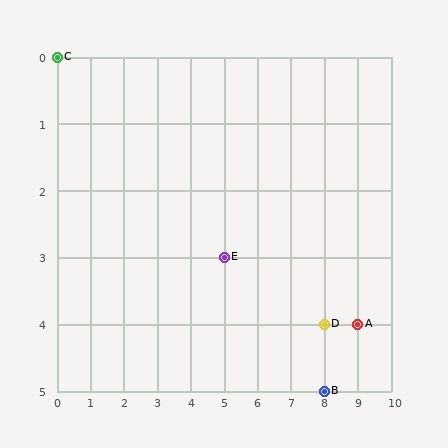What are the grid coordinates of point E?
Point E is at grid coordinates (5, 3).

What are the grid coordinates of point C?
Point C is at grid coordinates (0, 0).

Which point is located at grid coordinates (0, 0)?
Point C is at (0, 0).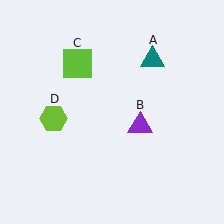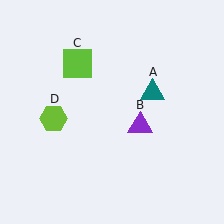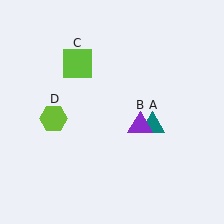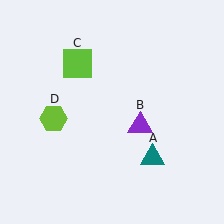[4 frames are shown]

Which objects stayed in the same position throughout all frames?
Purple triangle (object B) and lime square (object C) and lime hexagon (object D) remained stationary.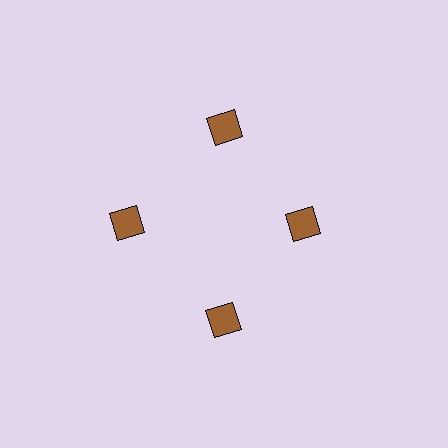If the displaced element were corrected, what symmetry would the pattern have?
It would have 4-fold rotational symmetry — the pattern would map onto itself every 90 degrees.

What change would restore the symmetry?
The symmetry would be restored by moving it outward, back onto the ring so that all 4 squares sit at equal angles and equal distance from the center.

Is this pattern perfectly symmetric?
No. The 4 brown squares are arranged in a ring, but one element near the 3 o'clock position is pulled inward toward the center, breaking the 4-fold rotational symmetry.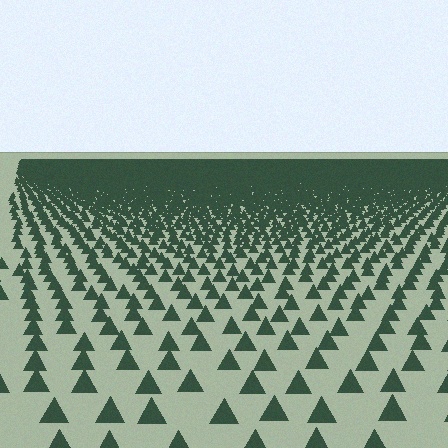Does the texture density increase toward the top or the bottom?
Density increases toward the top.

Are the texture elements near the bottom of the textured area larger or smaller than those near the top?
Larger. Near the bottom, elements are closer to the viewer and appear at a bigger on-screen size.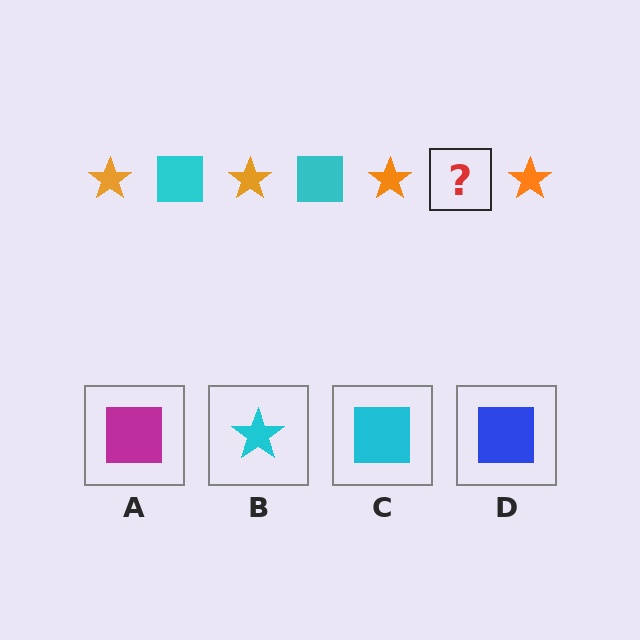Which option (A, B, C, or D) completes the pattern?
C.